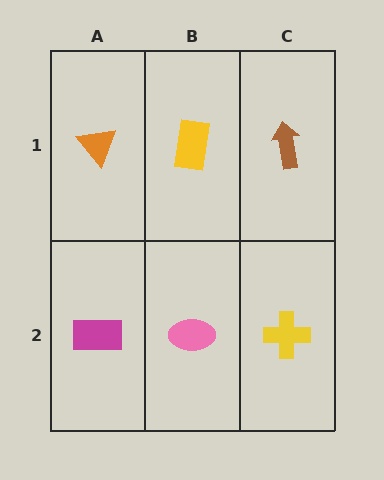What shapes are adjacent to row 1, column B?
A pink ellipse (row 2, column B), an orange triangle (row 1, column A), a brown arrow (row 1, column C).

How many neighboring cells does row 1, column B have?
3.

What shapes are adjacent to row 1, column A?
A magenta rectangle (row 2, column A), a yellow rectangle (row 1, column B).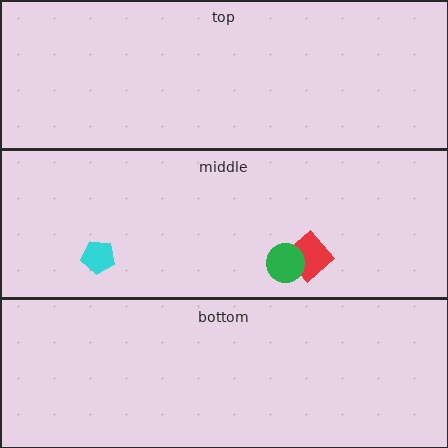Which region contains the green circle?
The middle region.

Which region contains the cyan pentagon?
The middle region.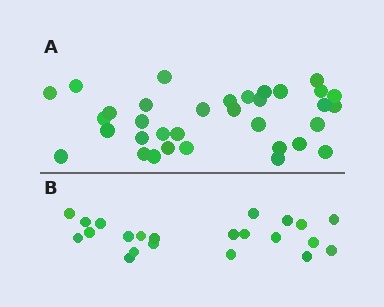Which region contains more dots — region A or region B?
Region A (the top region) has more dots.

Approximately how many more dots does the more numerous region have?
Region A has roughly 12 or so more dots than region B.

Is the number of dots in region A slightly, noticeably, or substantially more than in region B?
Region A has substantially more. The ratio is roughly 1.5 to 1.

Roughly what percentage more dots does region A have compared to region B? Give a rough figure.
About 55% more.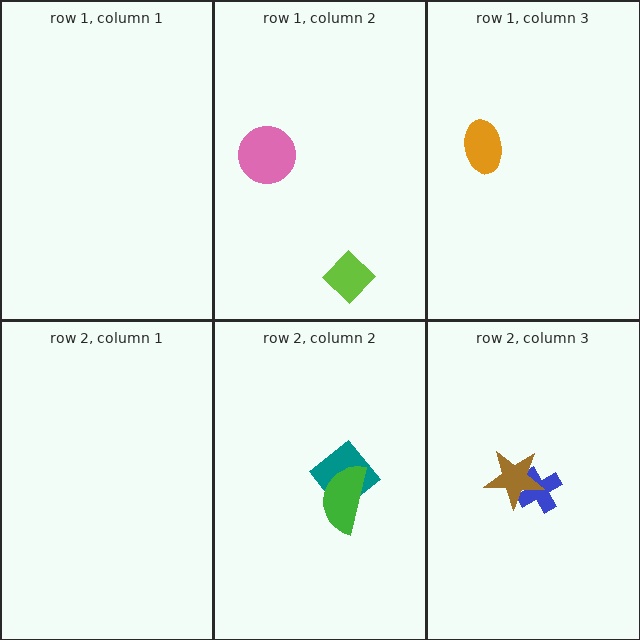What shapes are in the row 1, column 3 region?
The orange ellipse.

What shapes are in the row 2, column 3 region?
The blue cross, the brown star.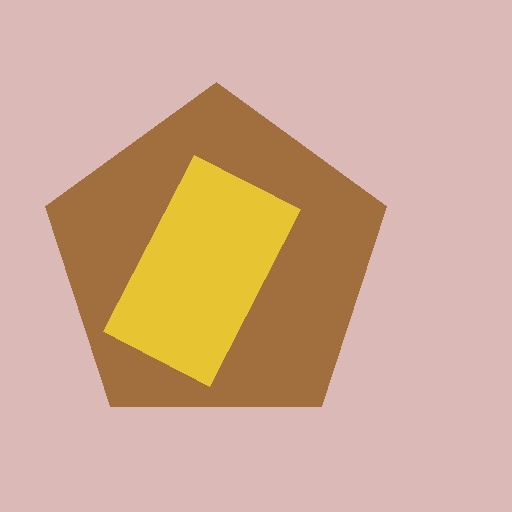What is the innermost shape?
The yellow rectangle.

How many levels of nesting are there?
2.